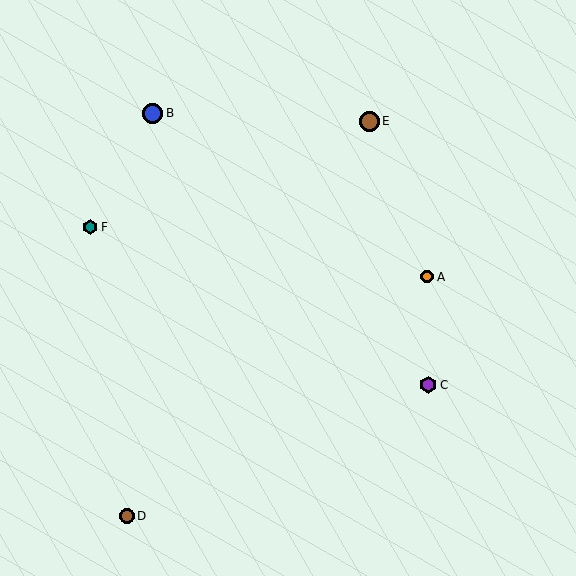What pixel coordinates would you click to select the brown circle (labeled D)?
Click at (127, 516) to select the brown circle D.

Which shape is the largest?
The blue circle (labeled B) is the largest.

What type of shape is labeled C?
Shape C is a purple hexagon.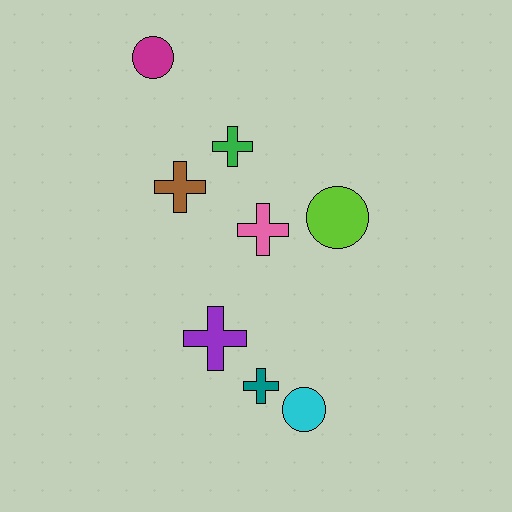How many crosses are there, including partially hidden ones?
There are 5 crosses.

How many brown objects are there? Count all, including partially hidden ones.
There is 1 brown object.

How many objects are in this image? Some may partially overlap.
There are 8 objects.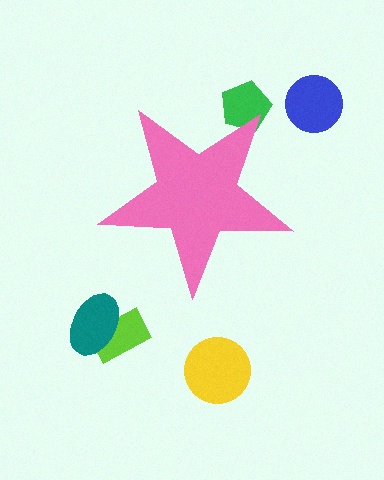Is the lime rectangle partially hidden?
No, the lime rectangle is fully visible.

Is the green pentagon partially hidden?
Yes, the green pentagon is partially hidden behind the pink star.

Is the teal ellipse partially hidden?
No, the teal ellipse is fully visible.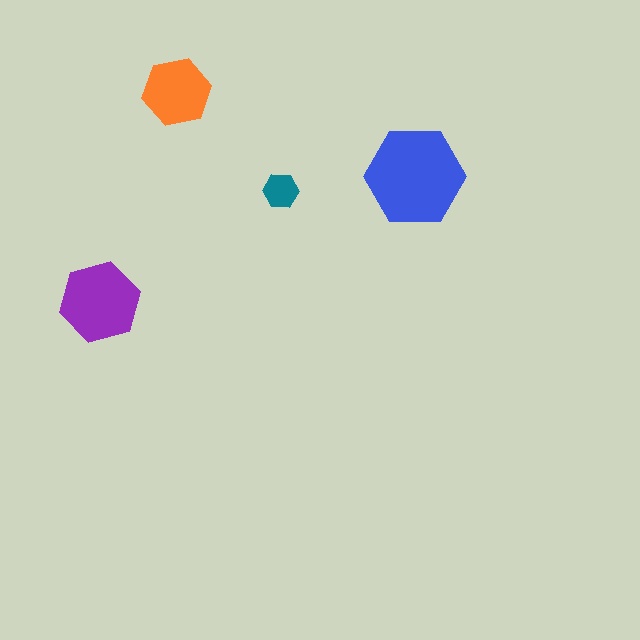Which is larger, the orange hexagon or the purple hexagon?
The purple one.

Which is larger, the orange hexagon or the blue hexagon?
The blue one.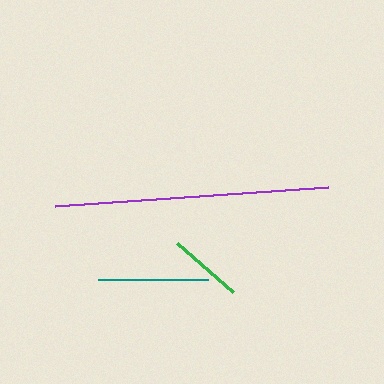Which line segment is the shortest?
The green line is the shortest at approximately 74 pixels.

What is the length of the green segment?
The green segment is approximately 74 pixels long.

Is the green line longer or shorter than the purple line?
The purple line is longer than the green line.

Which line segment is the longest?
The purple line is the longest at approximately 274 pixels.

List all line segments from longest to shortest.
From longest to shortest: purple, teal, green.